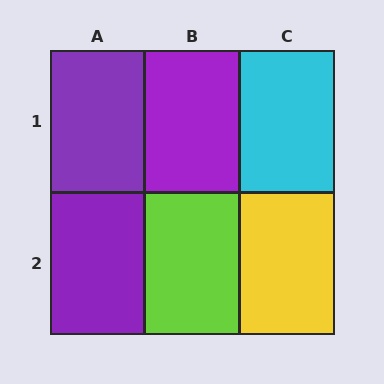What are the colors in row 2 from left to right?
Purple, lime, yellow.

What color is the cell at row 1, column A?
Purple.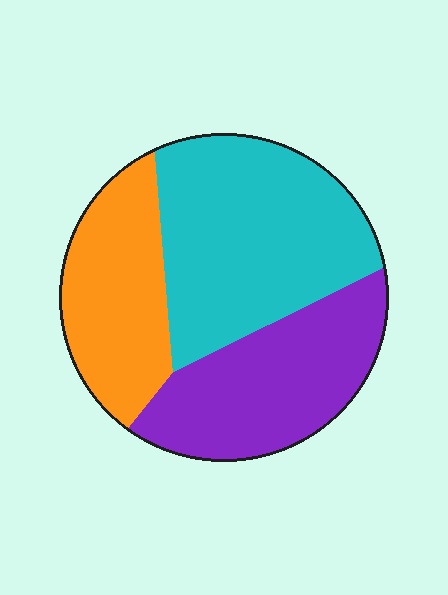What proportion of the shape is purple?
Purple covers roughly 30% of the shape.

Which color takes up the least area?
Orange, at roughly 25%.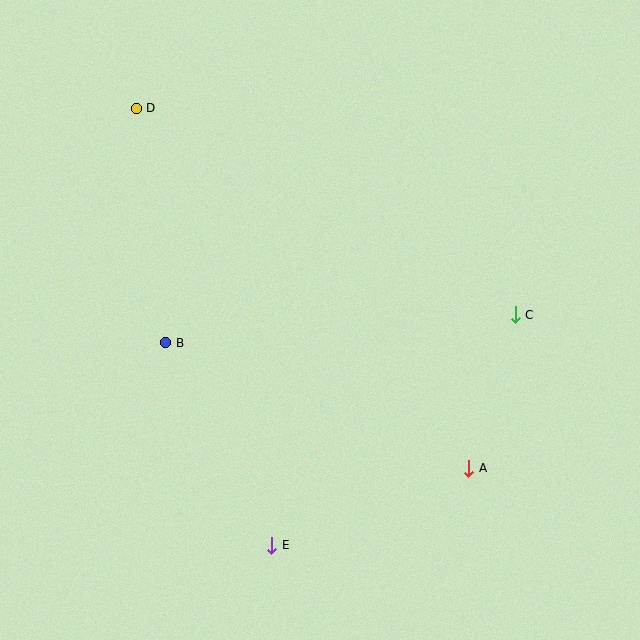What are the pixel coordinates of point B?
Point B is at (166, 343).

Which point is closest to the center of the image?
Point B at (166, 343) is closest to the center.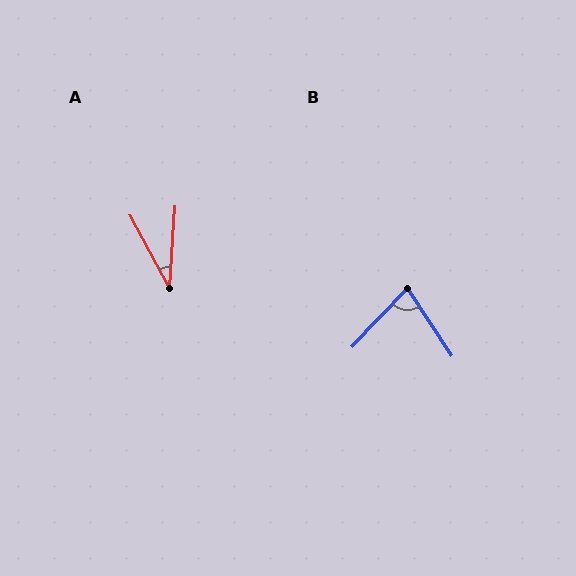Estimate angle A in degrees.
Approximately 32 degrees.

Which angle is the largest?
B, at approximately 77 degrees.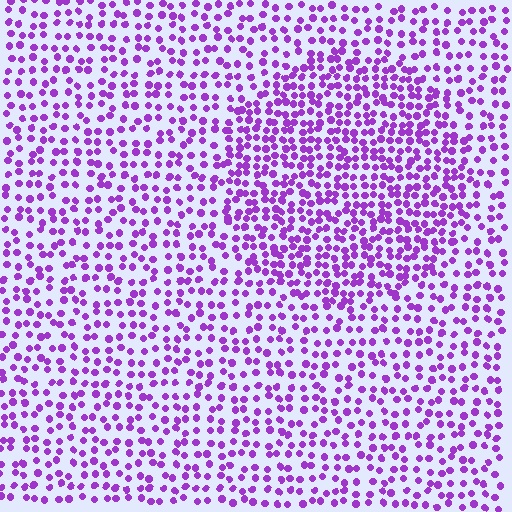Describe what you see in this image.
The image contains small purple elements arranged at two different densities. A circle-shaped region is visible where the elements are more densely packed than the surrounding area.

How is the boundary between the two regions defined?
The boundary is defined by a change in element density (approximately 1.7x ratio). All elements are the same color, size, and shape.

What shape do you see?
I see a circle.